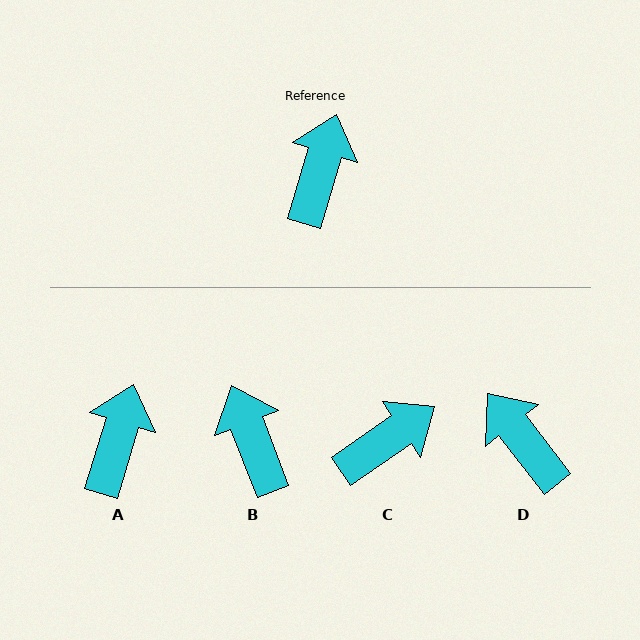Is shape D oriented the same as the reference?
No, it is off by about 55 degrees.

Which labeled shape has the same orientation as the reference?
A.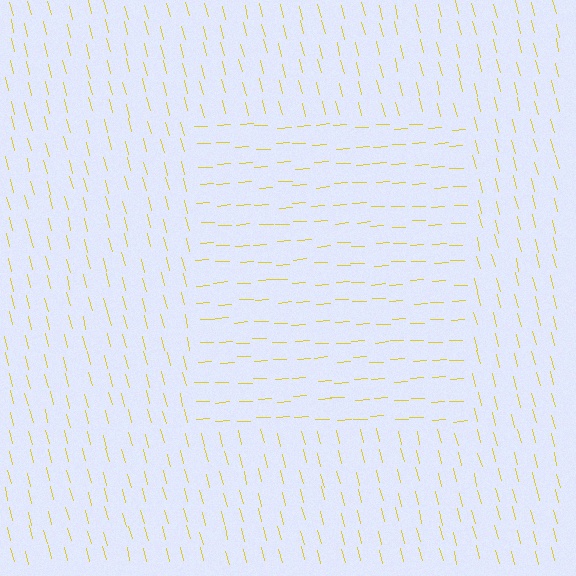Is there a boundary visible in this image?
Yes, there is a texture boundary formed by a change in line orientation.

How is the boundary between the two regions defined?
The boundary is defined purely by a change in line orientation (approximately 79 degrees difference). All lines are the same color and thickness.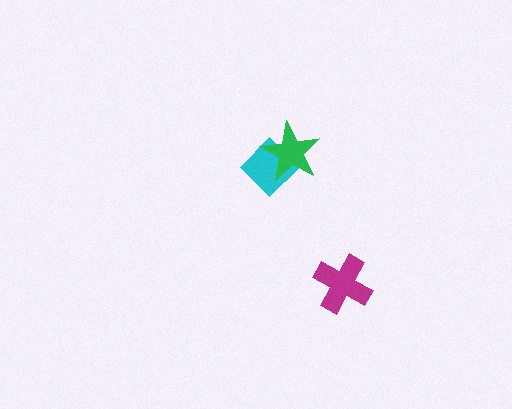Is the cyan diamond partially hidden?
Yes, it is partially covered by another shape.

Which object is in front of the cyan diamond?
The green star is in front of the cyan diamond.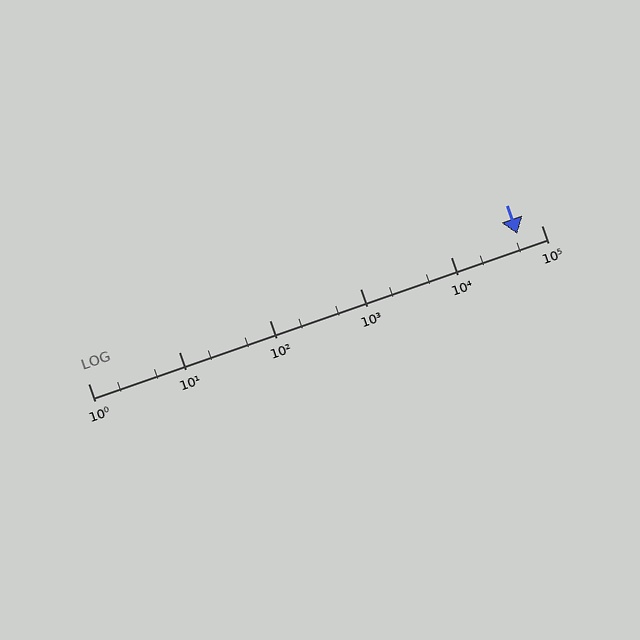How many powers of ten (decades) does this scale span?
The scale spans 5 decades, from 1 to 100000.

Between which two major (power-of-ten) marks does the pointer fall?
The pointer is between 10000 and 100000.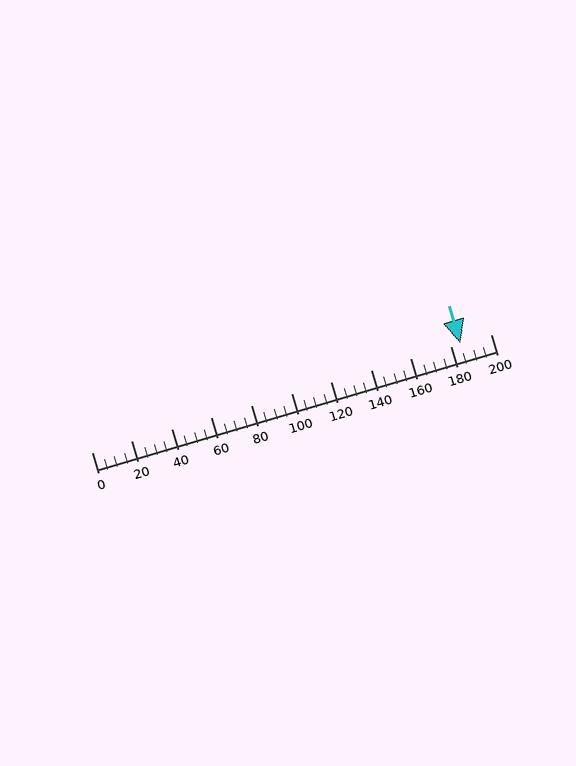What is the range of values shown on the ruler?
The ruler shows values from 0 to 200.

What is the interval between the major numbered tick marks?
The major tick marks are spaced 20 units apart.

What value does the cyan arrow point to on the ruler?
The cyan arrow points to approximately 185.